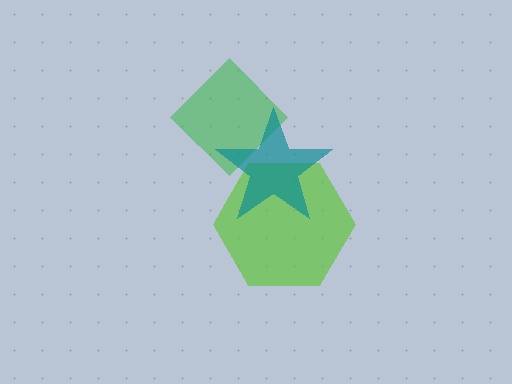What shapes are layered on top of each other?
The layered shapes are: a green diamond, a lime hexagon, a teal star.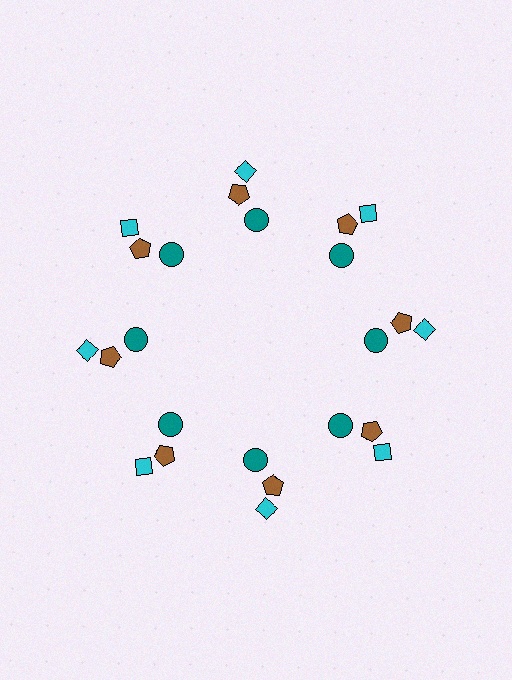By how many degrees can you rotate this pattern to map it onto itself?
The pattern maps onto itself every 45 degrees of rotation.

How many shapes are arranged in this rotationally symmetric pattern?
There are 24 shapes, arranged in 8 groups of 3.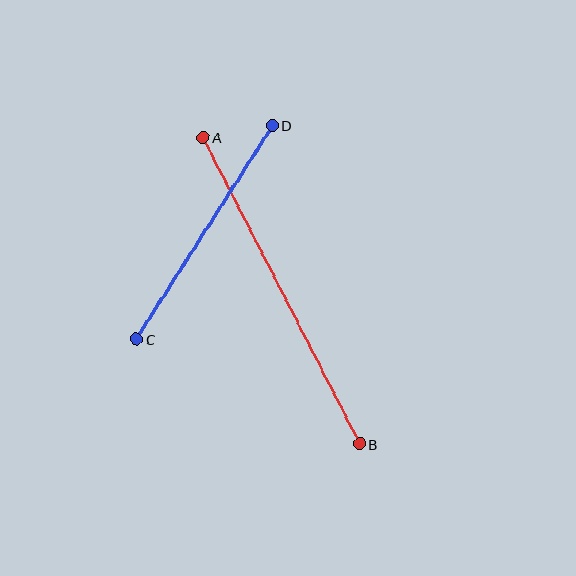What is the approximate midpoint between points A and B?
The midpoint is at approximately (282, 291) pixels.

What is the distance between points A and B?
The distance is approximately 344 pixels.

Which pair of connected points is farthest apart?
Points A and B are farthest apart.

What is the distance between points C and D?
The distance is approximately 253 pixels.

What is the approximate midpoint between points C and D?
The midpoint is at approximately (204, 232) pixels.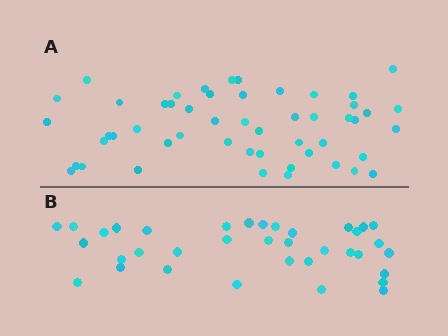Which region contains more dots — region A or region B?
Region A (the top region) has more dots.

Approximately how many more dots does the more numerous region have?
Region A has approximately 15 more dots than region B.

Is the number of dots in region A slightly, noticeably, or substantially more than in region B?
Region A has noticeably more, but not dramatically so. The ratio is roughly 1.4 to 1.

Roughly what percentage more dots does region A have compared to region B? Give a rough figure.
About 40% more.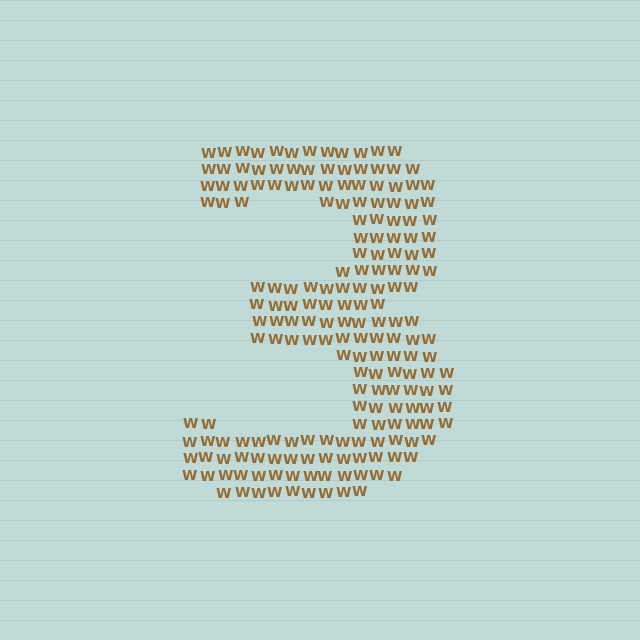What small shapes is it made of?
It is made of small letter W's.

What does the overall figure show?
The overall figure shows the digit 3.